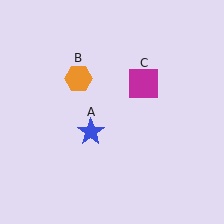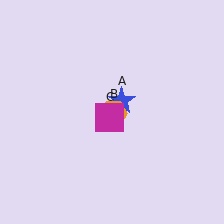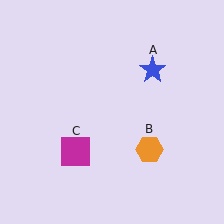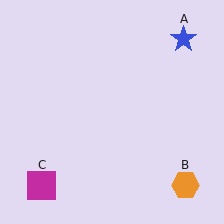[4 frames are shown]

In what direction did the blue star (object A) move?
The blue star (object A) moved up and to the right.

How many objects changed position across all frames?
3 objects changed position: blue star (object A), orange hexagon (object B), magenta square (object C).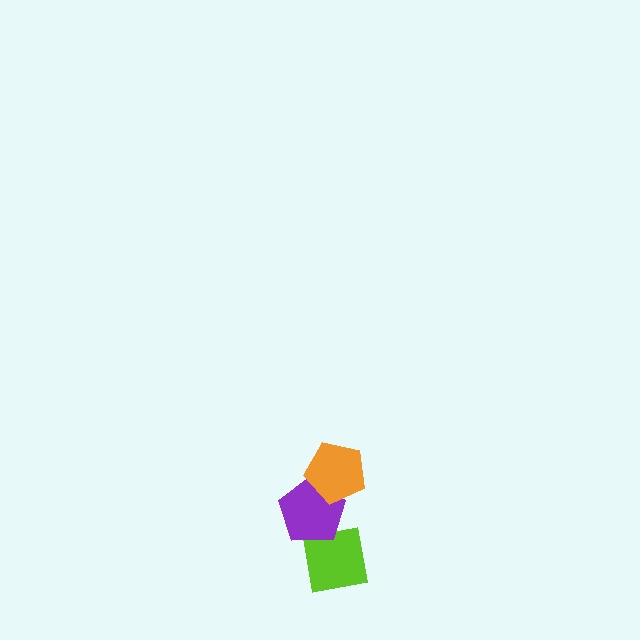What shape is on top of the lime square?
The purple pentagon is on top of the lime square.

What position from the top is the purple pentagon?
The purple pentagon is 2nd from the top.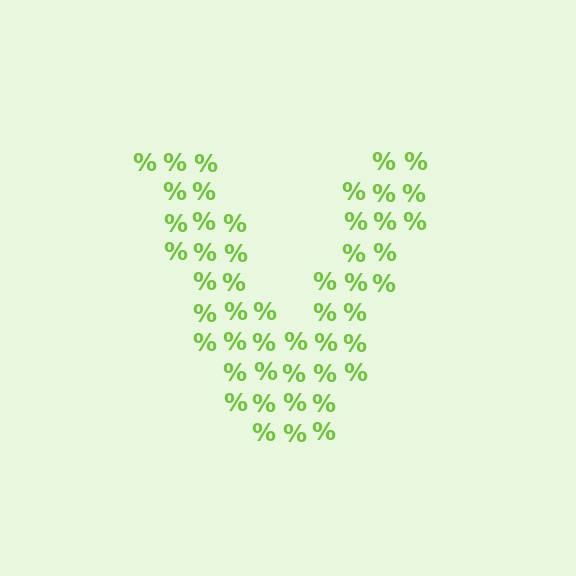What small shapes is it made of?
It is made of small percent signs.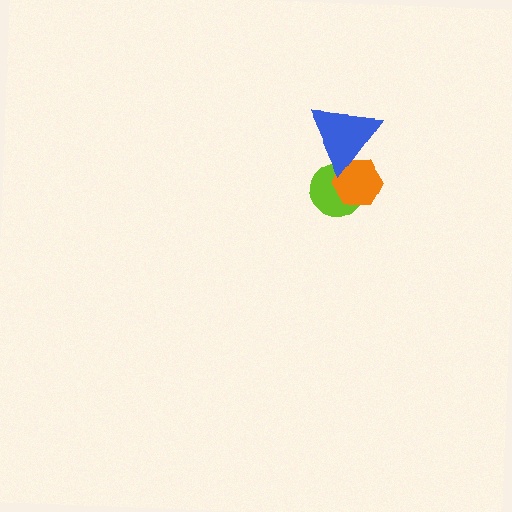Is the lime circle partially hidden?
Yes, it is partially covered by another shape.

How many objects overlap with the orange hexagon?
2 objects overlap with the orange hexagon.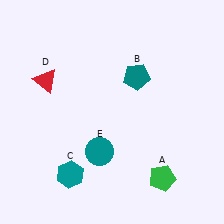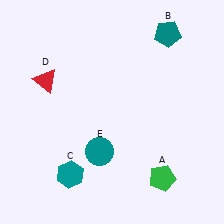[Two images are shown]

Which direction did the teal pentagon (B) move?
The teal pentagon (B) moved up.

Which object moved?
The teal pentagon (B) moved up.